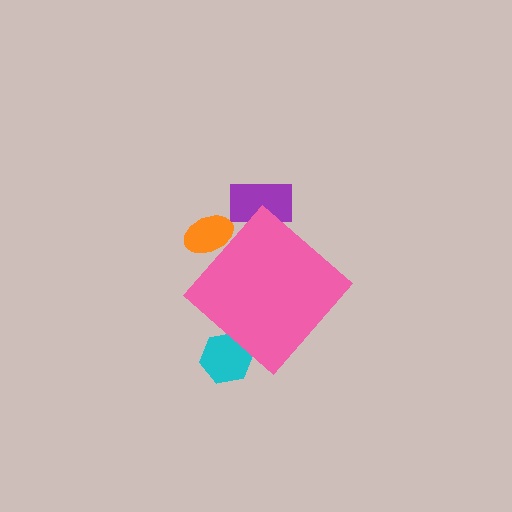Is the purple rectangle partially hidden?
Yes, the purple rectangle is partially hidden behind the pink diamond.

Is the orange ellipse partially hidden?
Yes, the orange ellipse is partially hidden behind the pink diamond.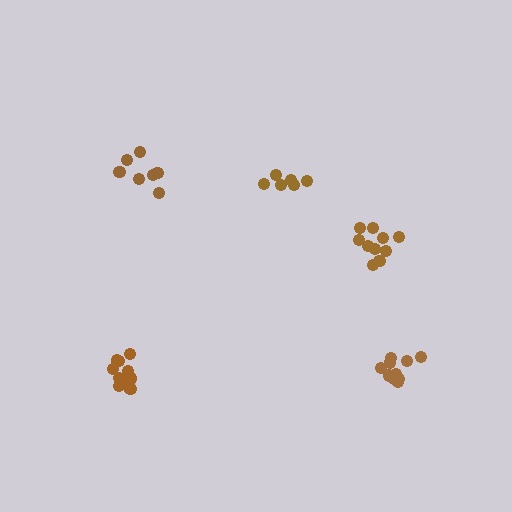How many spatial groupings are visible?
There are 5 spatial groupings.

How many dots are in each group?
Group 1: 7 dots, Group 2: 10 dots, Group 3: 6 dots, Group 4: 11 dots, Group 5: 11 dots (45 total).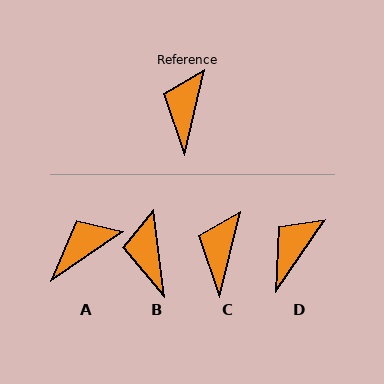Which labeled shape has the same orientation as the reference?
C.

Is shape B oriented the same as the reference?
No, it is off by about 21 degrees.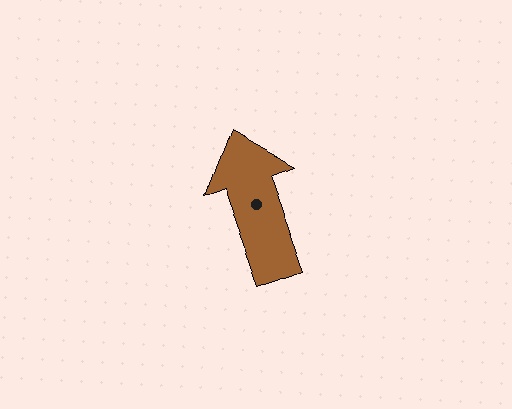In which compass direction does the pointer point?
North.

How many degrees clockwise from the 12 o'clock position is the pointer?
Approximately 340 degrees.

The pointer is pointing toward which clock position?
Roughly 11 o'clock.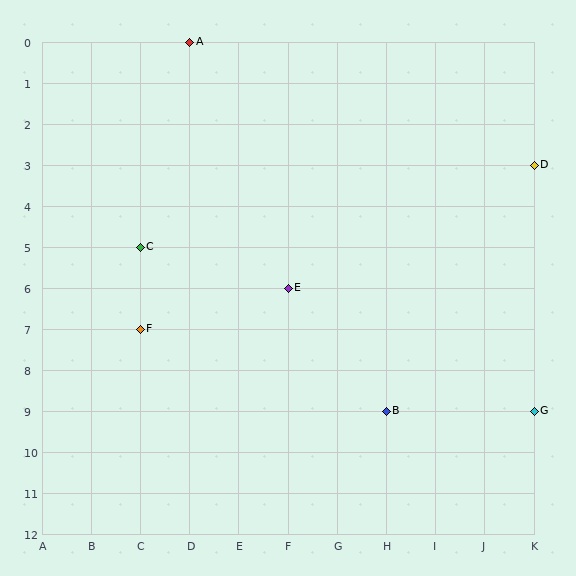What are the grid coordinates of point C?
Point C is at grid coordinates (C, 5).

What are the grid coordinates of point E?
Point E is at grid coordinates (F, 6).